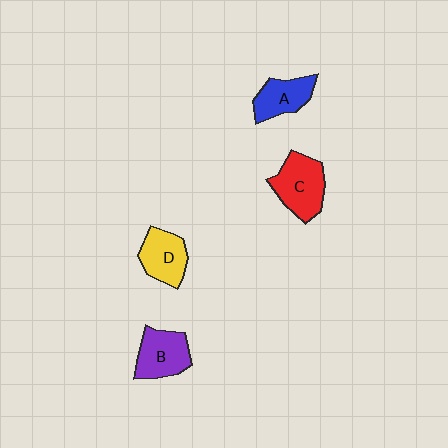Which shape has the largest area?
Shape C (red).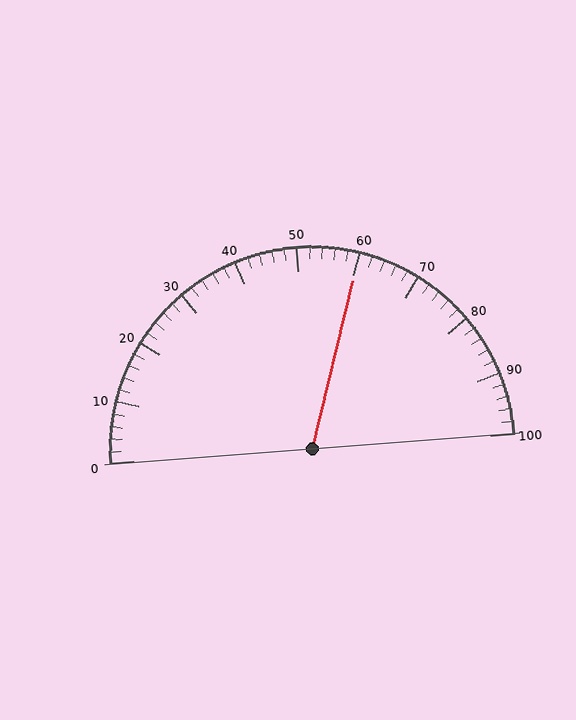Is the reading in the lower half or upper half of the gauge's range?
The reading is in the upper half of the range (0 to 100).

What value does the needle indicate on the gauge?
The needle indicates approximately 60.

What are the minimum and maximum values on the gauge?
The gauge ranges from 0 to 100.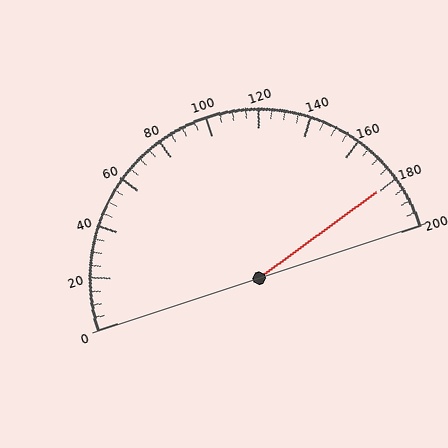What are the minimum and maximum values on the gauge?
The gauge ranges from 0 to 200.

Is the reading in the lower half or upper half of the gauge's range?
The reading is in the upper half of the range (0 to 200).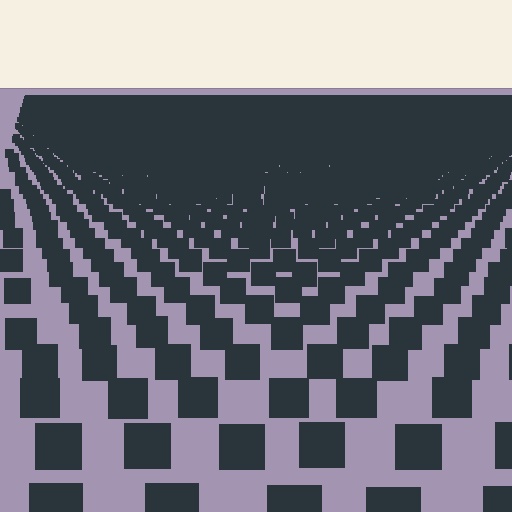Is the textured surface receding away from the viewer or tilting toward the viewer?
The surface is receding away from the viewer. Texture elements get smaller and denser toward the top.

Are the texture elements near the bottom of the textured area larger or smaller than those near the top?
Larger. Near the bottom, elements are closer to the viewer and appear at a bigger on-screen size.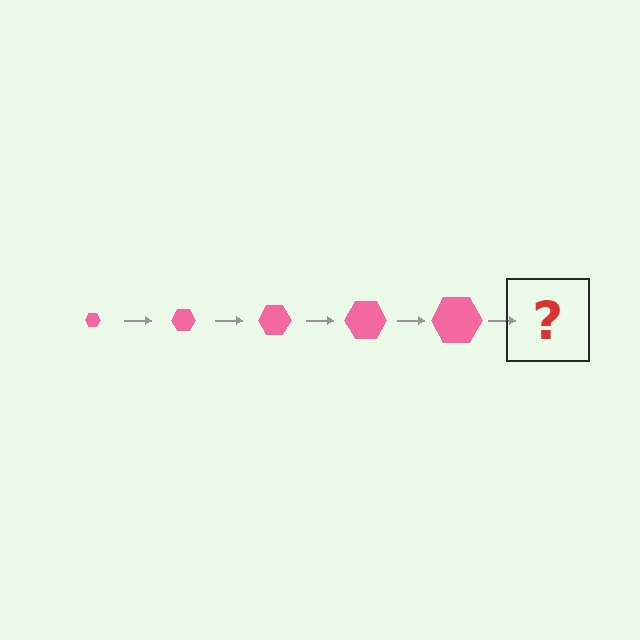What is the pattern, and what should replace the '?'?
The pattern is that the hexagon gets progressively larger each step. The '?' should be a pink hexagon, larger than the previous one.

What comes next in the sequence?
The next element should be a pink hexagon, larger than the previous one.